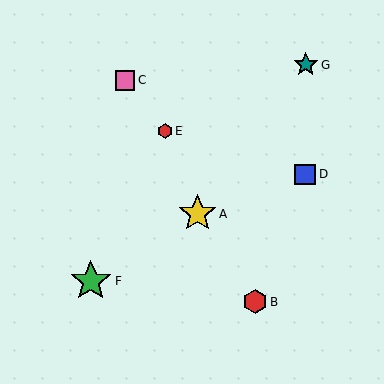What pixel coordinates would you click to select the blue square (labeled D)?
Click at (305, 174) to select the blue square D.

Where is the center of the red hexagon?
The center of the red hexagon is at (165, 131).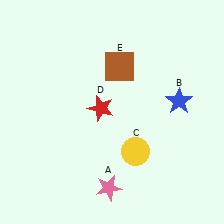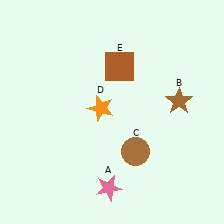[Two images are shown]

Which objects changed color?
B changed from blue to brown. C changed from yellow to brown. D changed from red to orange.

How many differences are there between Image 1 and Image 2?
There are 3 differences between the two images.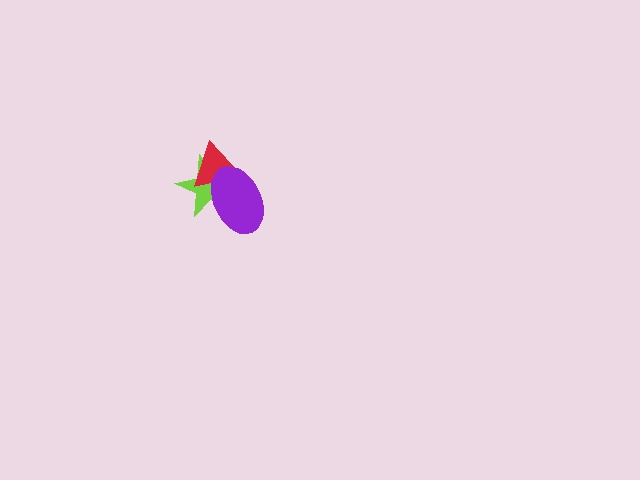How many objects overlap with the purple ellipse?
2 objects overlap with the purple ellipse.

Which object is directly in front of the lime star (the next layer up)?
The red triangle is directly in front of the lime star.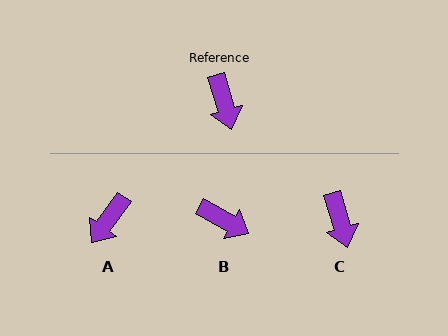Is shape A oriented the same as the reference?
No, it is off by about 52 degrees.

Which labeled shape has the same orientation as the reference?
C.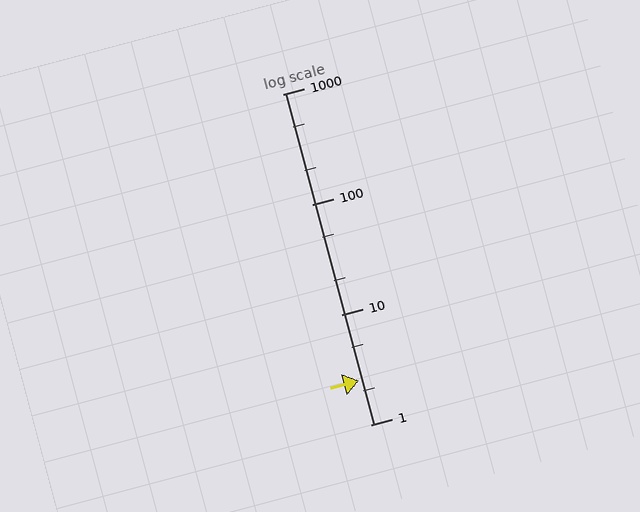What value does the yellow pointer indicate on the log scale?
The pointer indicates approximately 2.5.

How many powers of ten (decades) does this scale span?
The scale spans 3 decades, from 1 to 1000.